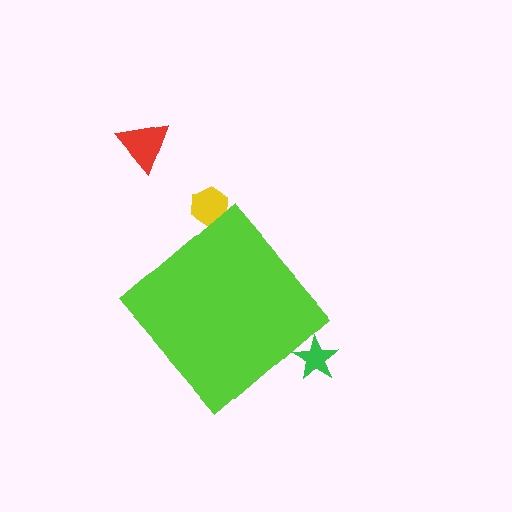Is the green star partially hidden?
Yes, the green star is partially hidden behind the lime diamond.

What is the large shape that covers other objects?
A lime diamond.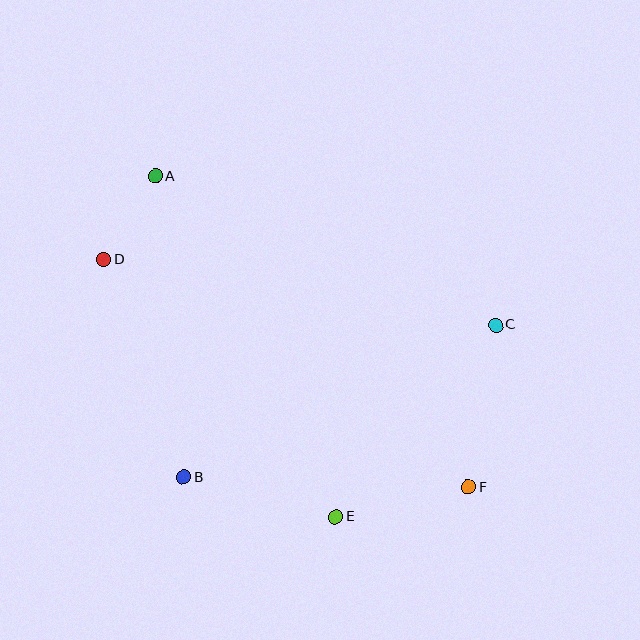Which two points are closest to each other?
Points A and D are closest to each other.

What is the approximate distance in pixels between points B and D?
The distance between B and D is approximately 232 pixels.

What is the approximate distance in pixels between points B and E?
The distance between B and E is approximately 157 pixels.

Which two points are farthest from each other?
Points A and F are farthest from each other.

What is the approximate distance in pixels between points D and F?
The distance between D and F is approximately 430 pixels.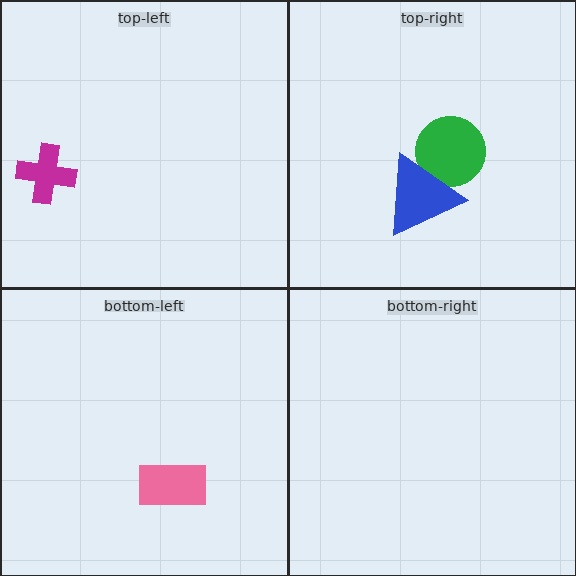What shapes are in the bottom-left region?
The pink rectangle.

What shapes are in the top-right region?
The green circle, the blue triangle.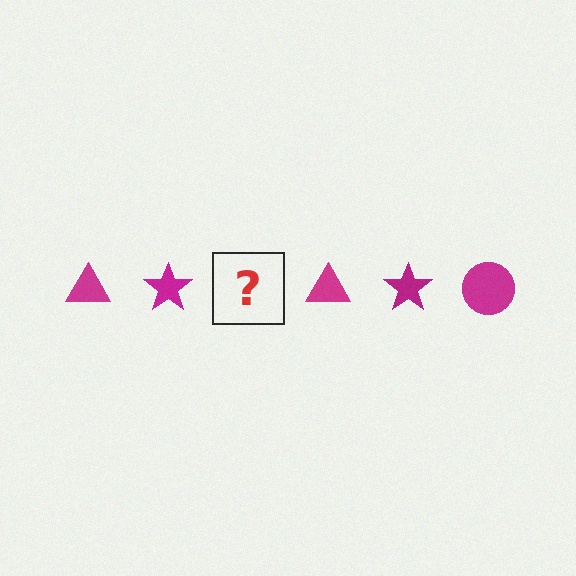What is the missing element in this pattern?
The missing element is a magenta circle.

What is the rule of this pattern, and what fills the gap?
The rule is that the pattern cycles through triangle, star, circle shapes in magenta. The gap should be filled with a magenta circle.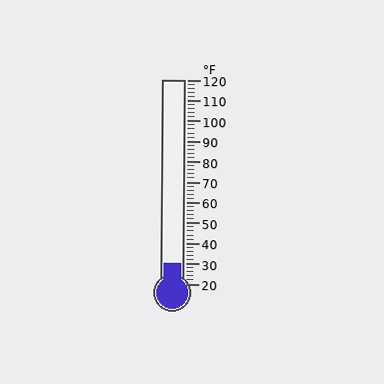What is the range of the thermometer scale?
The thermometer scale ranges from 20°F to 120°F.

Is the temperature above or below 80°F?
The temperature is below 80°F.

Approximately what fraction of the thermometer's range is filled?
The thermometer is filled to approximately 10% of its range.